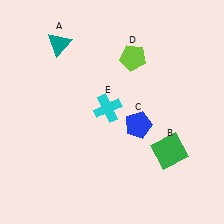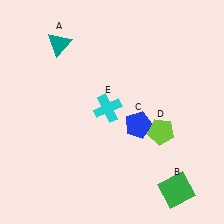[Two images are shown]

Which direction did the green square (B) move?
The green square (B) moved down.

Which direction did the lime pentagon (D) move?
The lime pentagon (D) moved down.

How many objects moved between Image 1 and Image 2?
2 objects moved between the two images.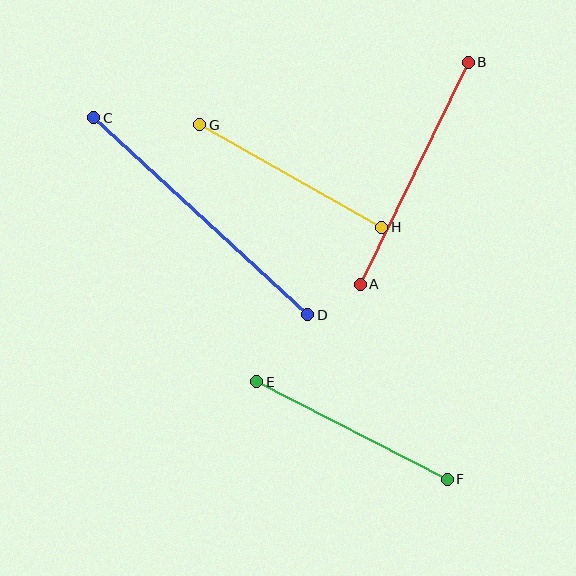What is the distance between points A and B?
The distance is approximately 247 pixels.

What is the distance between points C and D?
The distance is approximately 291 pixels.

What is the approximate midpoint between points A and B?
The midpoint is at approximately (414, 173) pixels.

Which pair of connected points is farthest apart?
Points C and D are farthest apart.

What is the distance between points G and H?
The distance is approximately 209 pixels.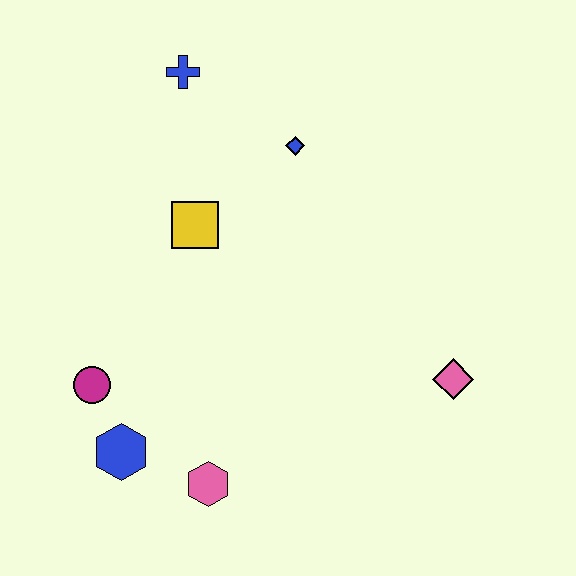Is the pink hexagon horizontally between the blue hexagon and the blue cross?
No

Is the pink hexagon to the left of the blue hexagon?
No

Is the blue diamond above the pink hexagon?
Yes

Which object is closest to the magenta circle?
The blue hexagon is closest to the magenta circle.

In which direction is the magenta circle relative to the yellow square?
The magenta circle is below the yellow square.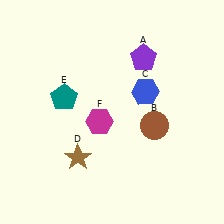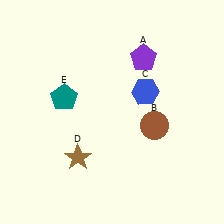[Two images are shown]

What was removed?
The magenta hexagon (F) was removed in Image 2.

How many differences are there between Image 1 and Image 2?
There is 1 difference between the two images.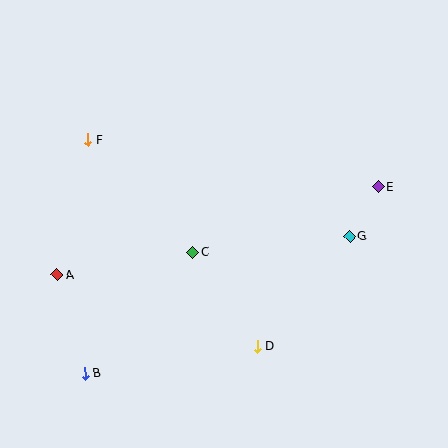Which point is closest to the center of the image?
Point C at (193, 252) is closest to the center.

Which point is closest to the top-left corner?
Point F is closest to the top-left corner.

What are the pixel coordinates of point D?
Point D is at (257, 346).